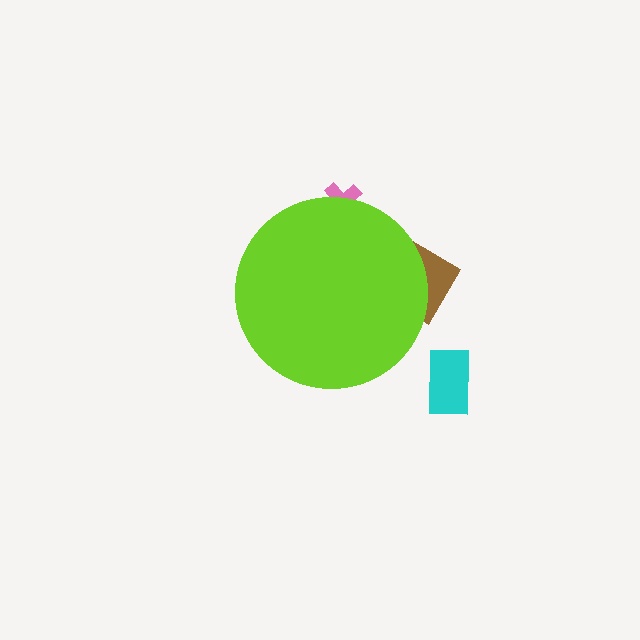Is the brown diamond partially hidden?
Yes, the brown diamond is partially hidden behind the lime circle.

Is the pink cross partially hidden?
Yes, the pink cross is partially hidden behind the lime circle.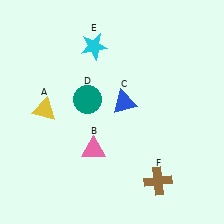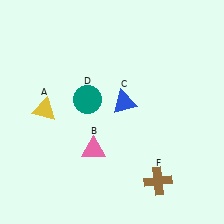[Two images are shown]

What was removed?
The cyan star (E) was removed in Image 2.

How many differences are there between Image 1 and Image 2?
There is 1 difference between the two images.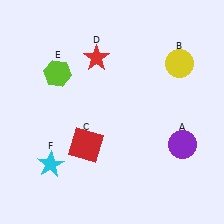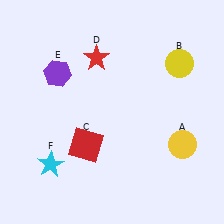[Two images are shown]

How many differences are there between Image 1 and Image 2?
There are 2 differences between the two images.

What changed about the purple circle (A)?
In Image 1, A is purple. In Image 2, it changed to yellow.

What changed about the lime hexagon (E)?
In Image 1, E is lime. In Image 2, it changed to purple.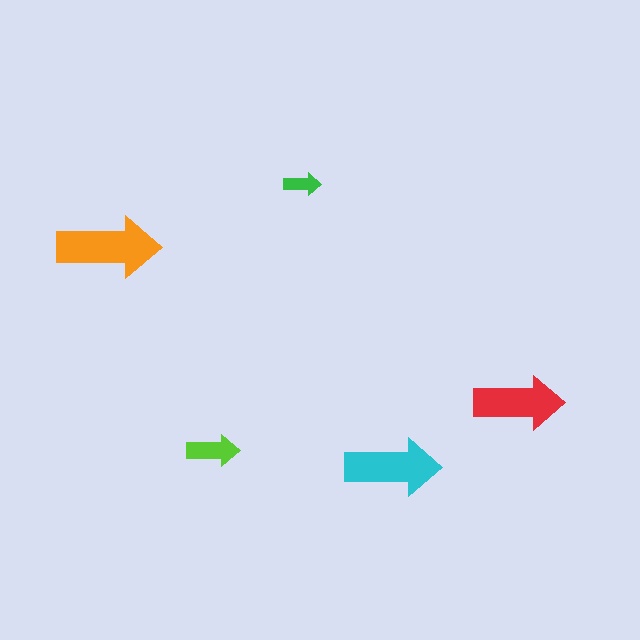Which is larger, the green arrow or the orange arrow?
The orange one.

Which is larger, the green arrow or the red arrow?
The red one.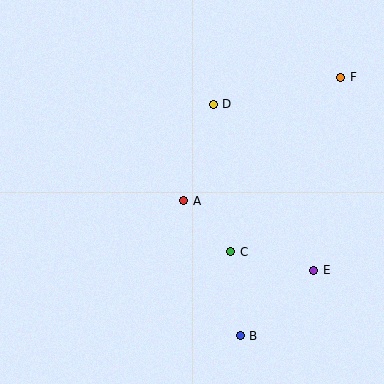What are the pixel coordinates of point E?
Point E is at (314, 270).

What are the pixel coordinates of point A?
Point A is at (184, 201).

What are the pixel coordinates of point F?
Point F is at (341, 77).